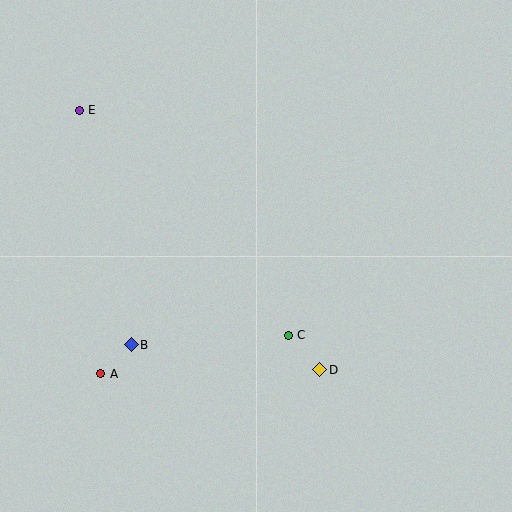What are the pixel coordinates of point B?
Point B is at (131, 345).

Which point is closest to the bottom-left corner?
Point A is closest to the bottom-left corner.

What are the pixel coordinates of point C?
Point C is at (288, 335).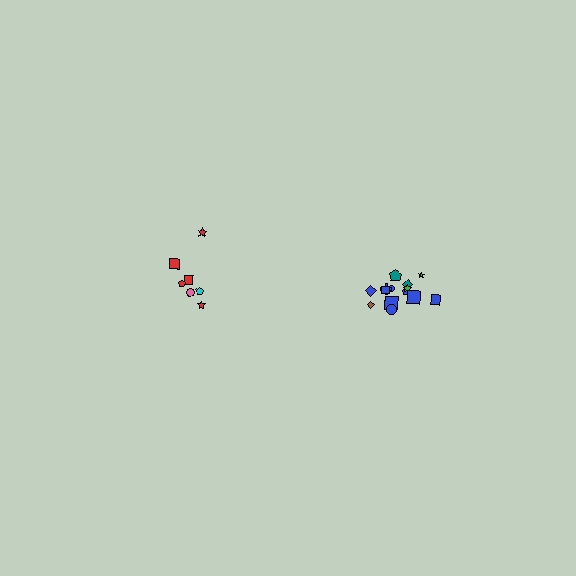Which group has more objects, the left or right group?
The right group.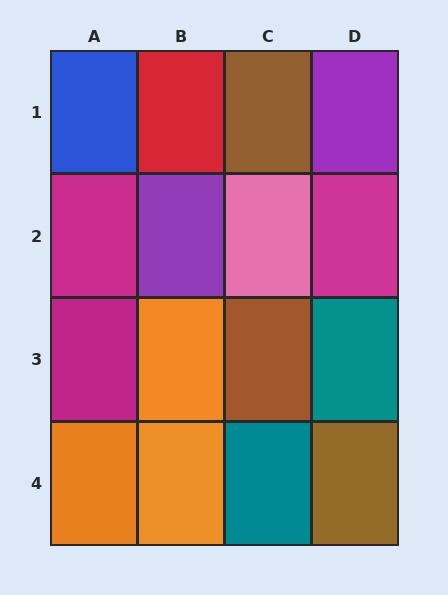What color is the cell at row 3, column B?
Orange.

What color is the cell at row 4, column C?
Teal.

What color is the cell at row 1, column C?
Brown.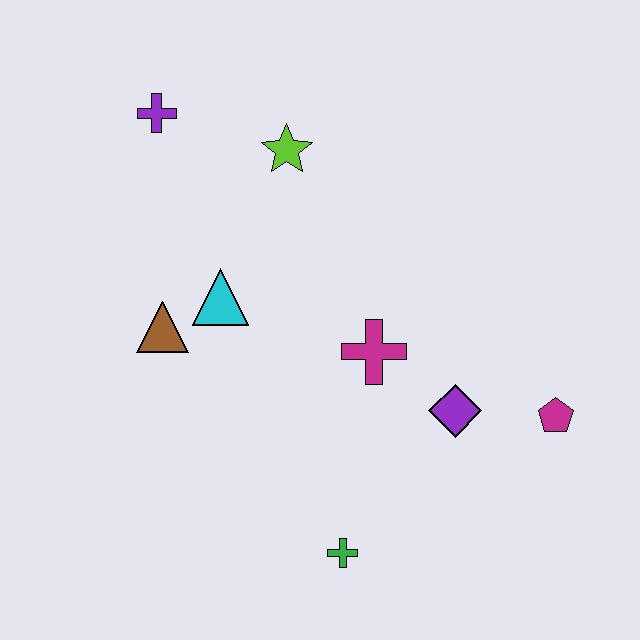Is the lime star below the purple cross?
Yes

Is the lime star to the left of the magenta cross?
Yes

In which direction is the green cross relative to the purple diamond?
The green cross is below the purple diamond.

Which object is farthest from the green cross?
The purple cross is farthest from the green cross.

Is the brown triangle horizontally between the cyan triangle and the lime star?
No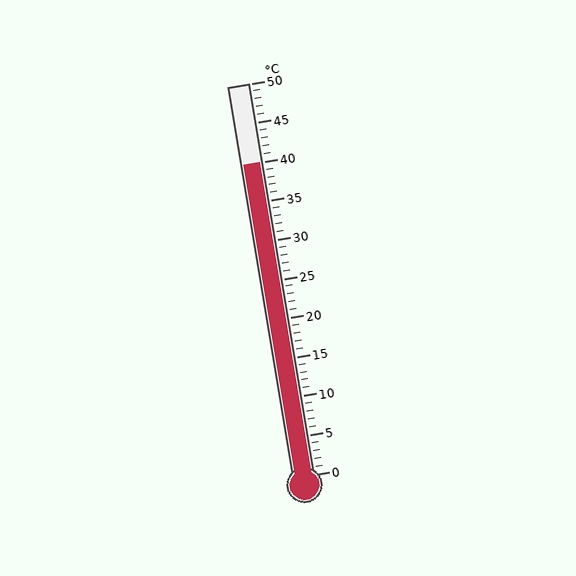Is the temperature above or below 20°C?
The temperature is above 20°C.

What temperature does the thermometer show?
The thermometer shows approximately 40°C.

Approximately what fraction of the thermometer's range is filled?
The thermometer is filled to approximately 80% of its range.